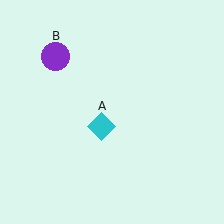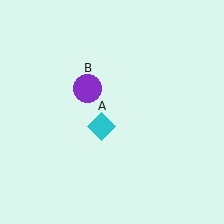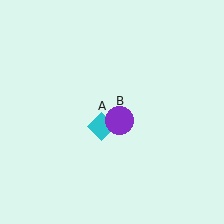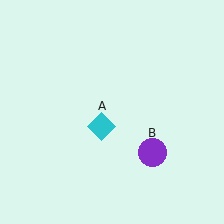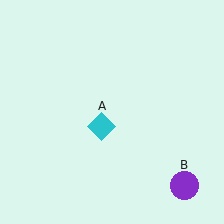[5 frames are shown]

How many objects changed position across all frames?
1 object changed position: purple circle (object B).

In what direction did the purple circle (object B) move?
The purple circle (object B) moved down and to the right.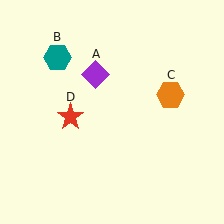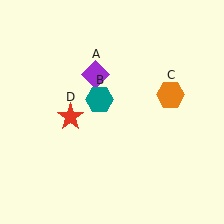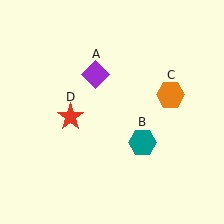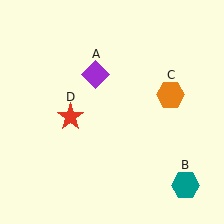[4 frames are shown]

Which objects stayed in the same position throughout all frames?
Purple diamond (object A) and orange hexagon (object C) and red star (object D) remained stationary.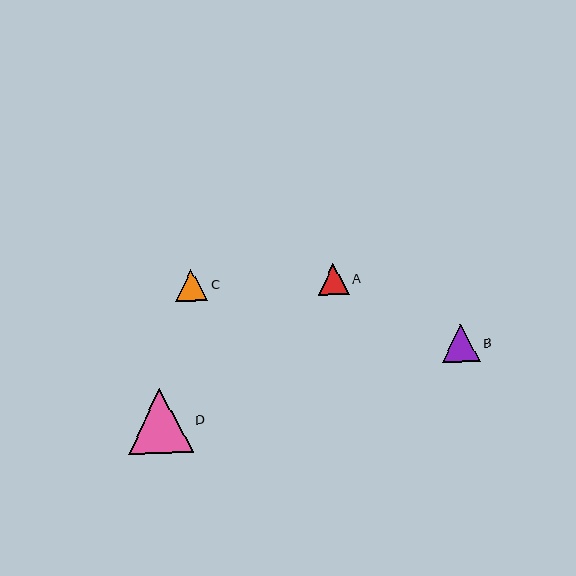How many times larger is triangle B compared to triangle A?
Triangle B is approximately 1.2 times the size of triangle A.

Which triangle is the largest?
Triangle D is the largest with a size of approximately 65 pixels.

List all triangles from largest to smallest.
From largest to smallest: D, B, C, A.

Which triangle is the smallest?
Triangle A is the smallest with a size of approximately 31 pixels.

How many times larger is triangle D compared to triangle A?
Triangle D is approximately 2.1 times the size of triangle A.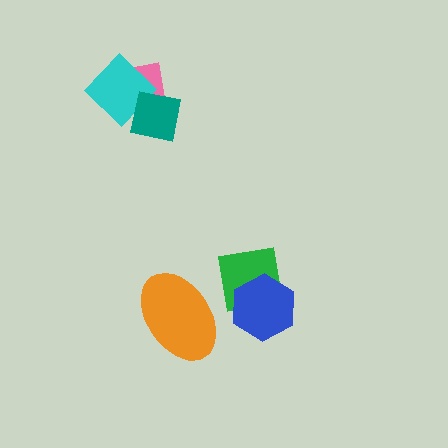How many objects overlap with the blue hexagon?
1 object overlaps with the blue hexagon.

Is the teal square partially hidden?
No, no other shape covers it.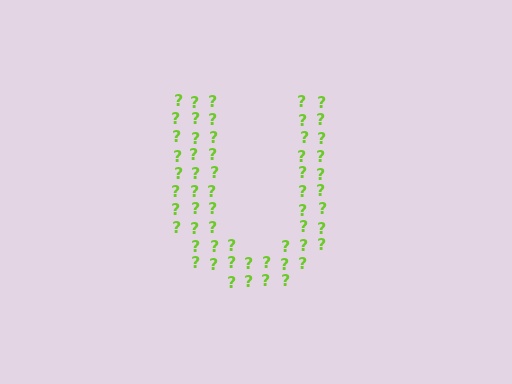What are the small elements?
The small elements are question marks.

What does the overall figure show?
The overall figure shows the letter U.